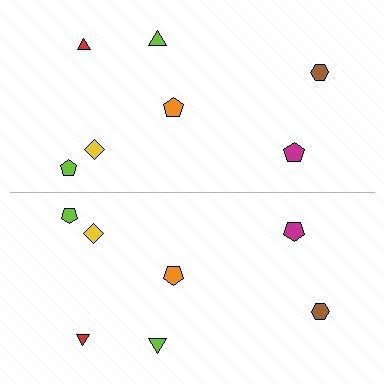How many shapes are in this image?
There are 14 shapes in this image.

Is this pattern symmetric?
Yes, this pattern has bilateral (reflection) symmetry.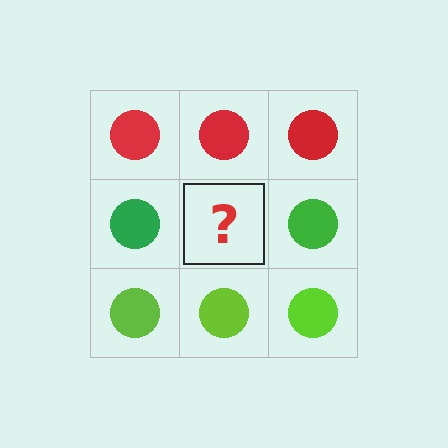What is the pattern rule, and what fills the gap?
The rule is that each row has a consistent color. The gap should be filled with a green circle.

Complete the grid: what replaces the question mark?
The question mark should be replaced with a green circle.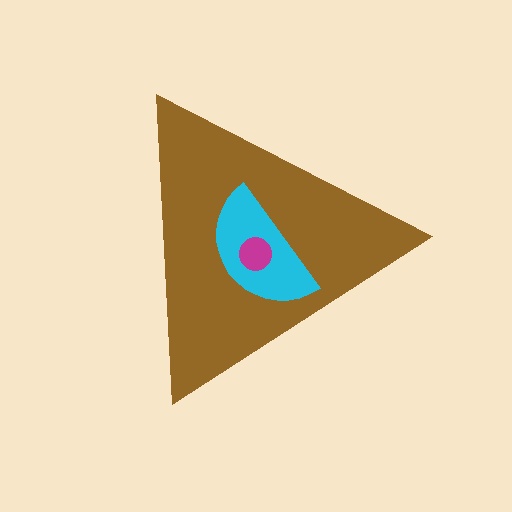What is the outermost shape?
The brown triangle.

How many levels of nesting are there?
3.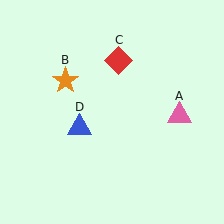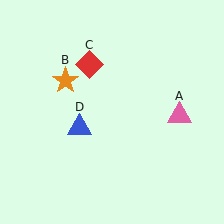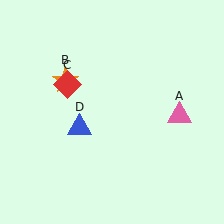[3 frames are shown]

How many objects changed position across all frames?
1 object changed position: red diamond (object C).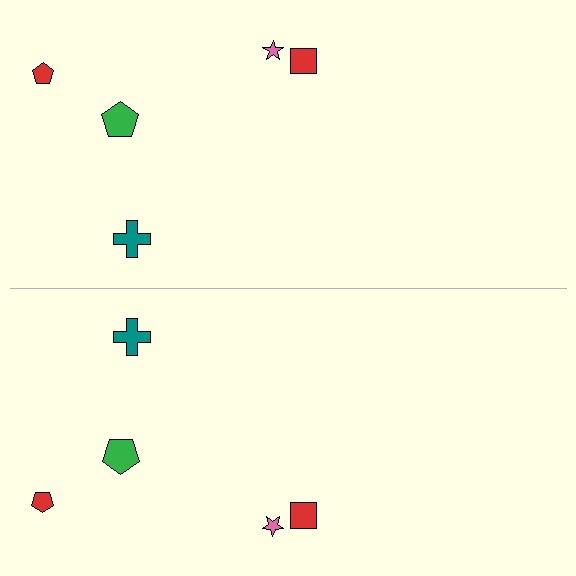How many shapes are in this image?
There are 10 shapes in this image.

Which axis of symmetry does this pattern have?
The pattern has a horizontal axis of symmetry running through the center of the image.